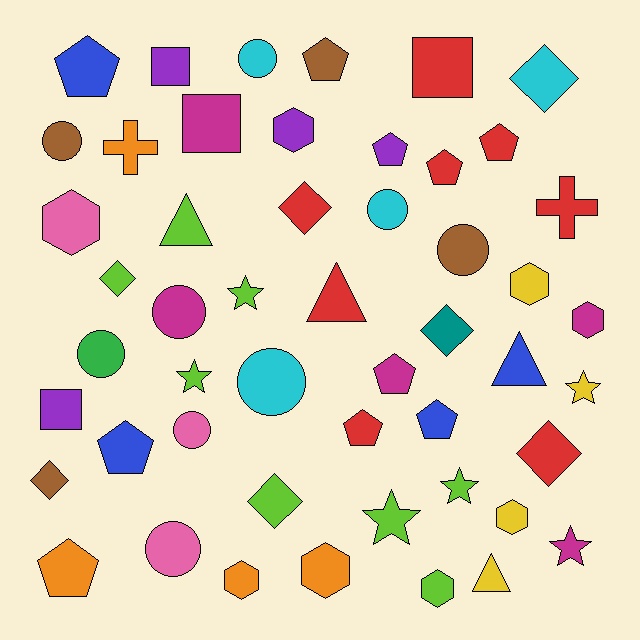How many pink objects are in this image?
There are 3 pink objects.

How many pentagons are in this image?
There are 10 pentagons.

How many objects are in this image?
There are 50 objects.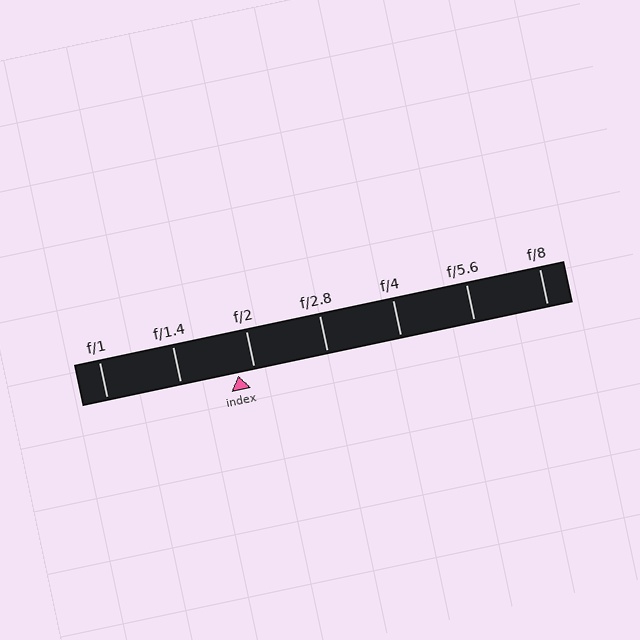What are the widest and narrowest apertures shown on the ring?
The widest aperture shown is f/1 and the narrowest is f/8.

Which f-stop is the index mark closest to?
The index mark is closest to f/2.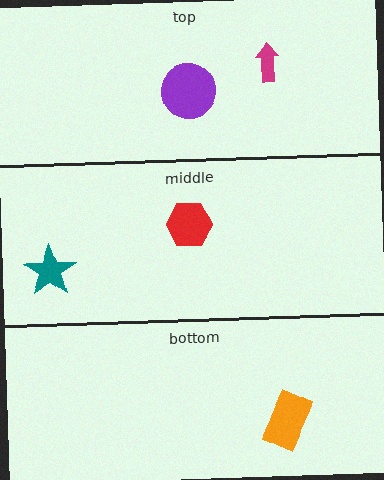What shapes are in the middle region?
The red hexagon, the teal star.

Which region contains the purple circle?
The top region.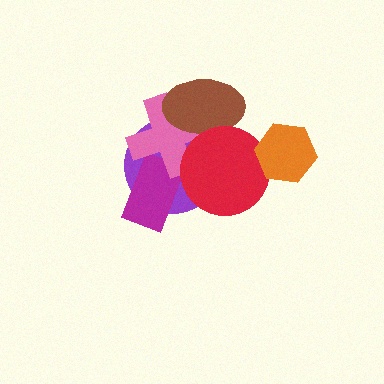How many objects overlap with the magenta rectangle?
2 objects overlap with the magenta rectangle.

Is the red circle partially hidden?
Yes, it is partially covered by another shape.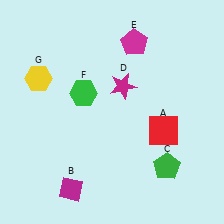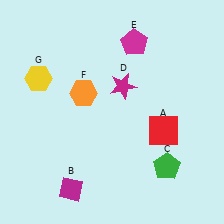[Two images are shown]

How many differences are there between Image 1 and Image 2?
There is 1 difference between the two images.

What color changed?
The hexagon (F) changed from green in Image 1 to orange in Image 2.